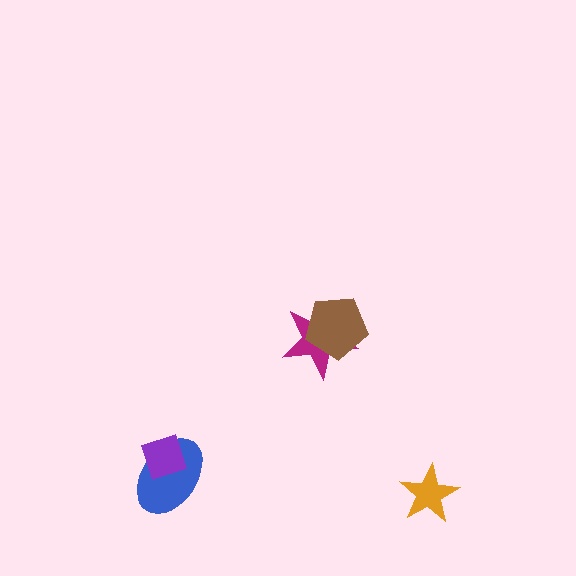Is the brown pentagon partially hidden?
No, no other shape covers it.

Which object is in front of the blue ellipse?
The purple diamond is in front of the blue ellipse.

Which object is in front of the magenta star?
The brown pentagon is in front of the magenta star.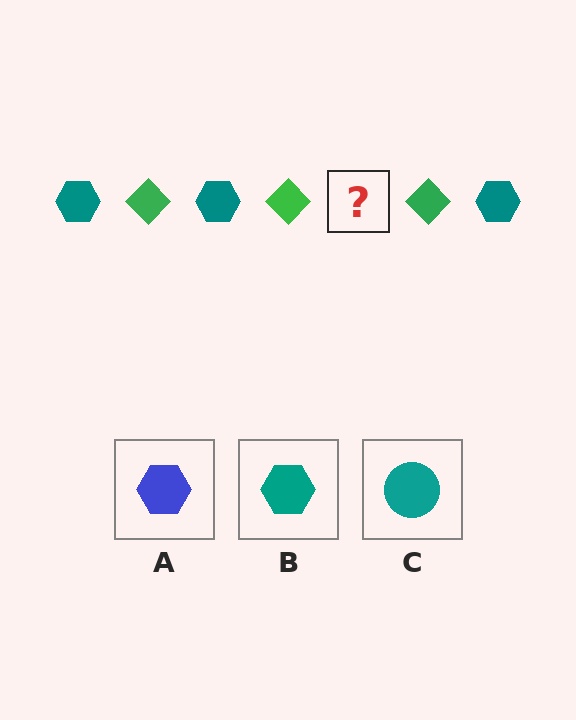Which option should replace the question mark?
Option B.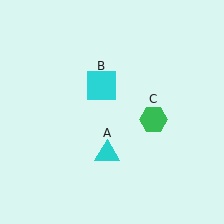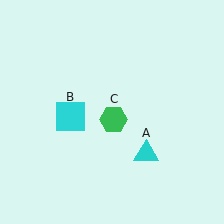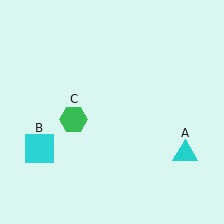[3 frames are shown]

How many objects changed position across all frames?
3 objects changed position: cyan triangle (object A), cyan square (object B), green hexagon (object C).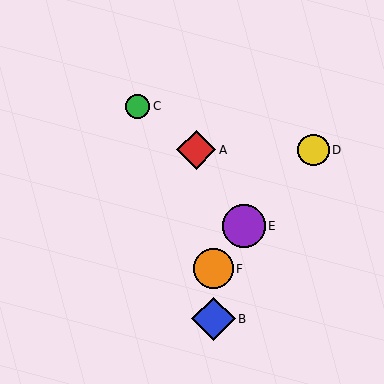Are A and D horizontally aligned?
Yes, both are at y≈150.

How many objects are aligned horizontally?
2 objects (A, D) are aligned horizontally.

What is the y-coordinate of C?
Object C is at y≈106.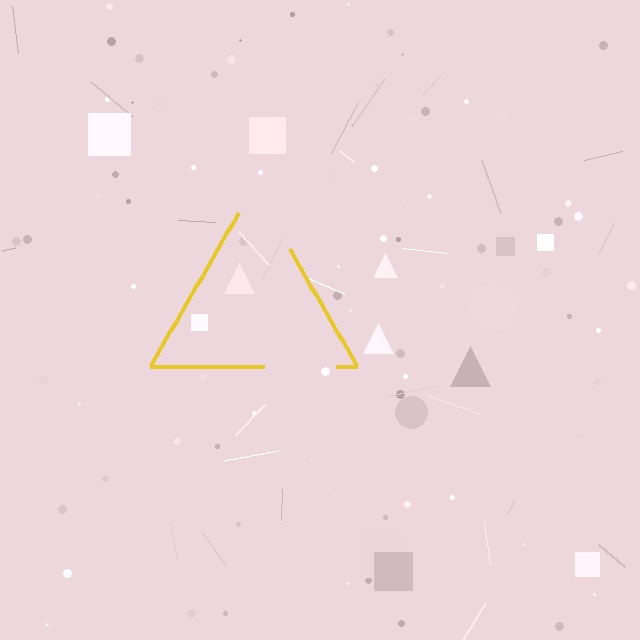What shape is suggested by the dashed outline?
The dashed outline suggests a triangle.